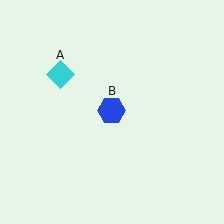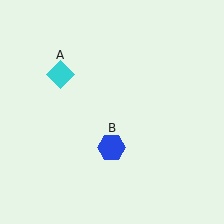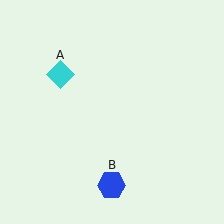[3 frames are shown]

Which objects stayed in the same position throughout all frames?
Cyan diamond (object A) remained stationary.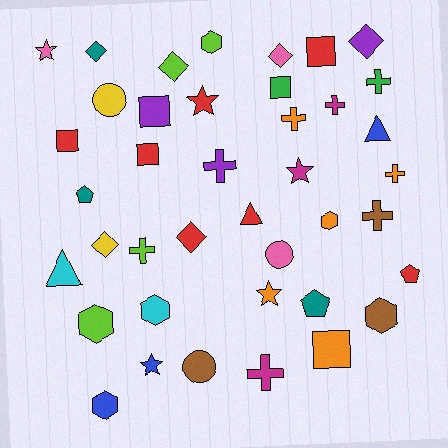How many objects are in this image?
There are 40 objects.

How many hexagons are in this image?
There are 6 hexagons.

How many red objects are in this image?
There are 7 red objects.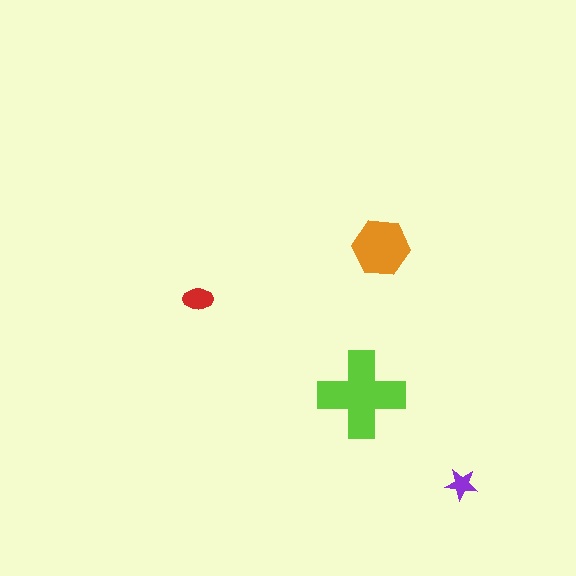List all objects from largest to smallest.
The lime cross, the orange hexagon, the red ellipse, the purple star.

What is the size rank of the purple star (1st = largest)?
4th.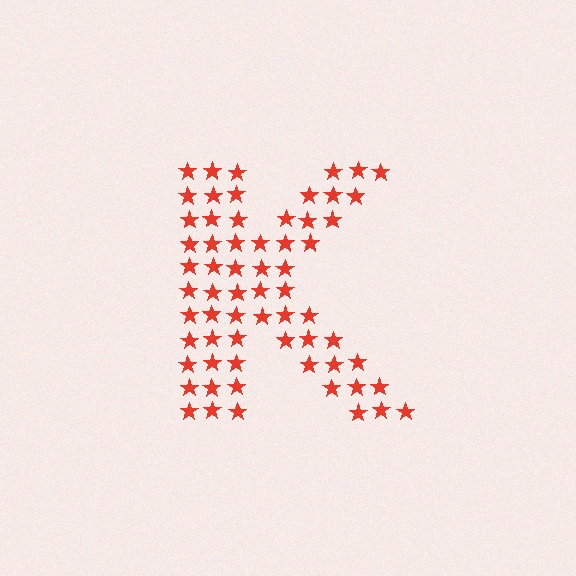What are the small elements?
The small elements are stars.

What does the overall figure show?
The overall figure shows the letter K.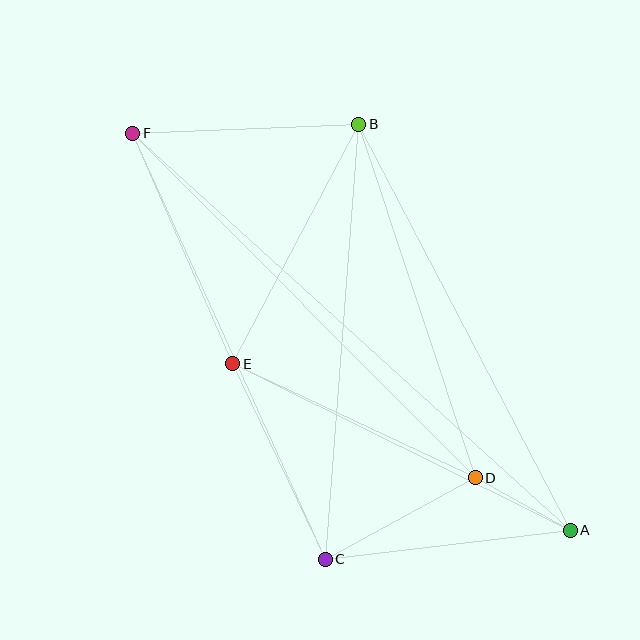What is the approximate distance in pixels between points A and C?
The distance between A and C is approximately 247 pixels.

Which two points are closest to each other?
Points A and D are closest to each other.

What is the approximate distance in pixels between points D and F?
The distance between D and F is approximately 486 pixels.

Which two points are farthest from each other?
Points A and F are farthest from each other.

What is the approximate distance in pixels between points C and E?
The distance between C and E is approximately 216 pixels.